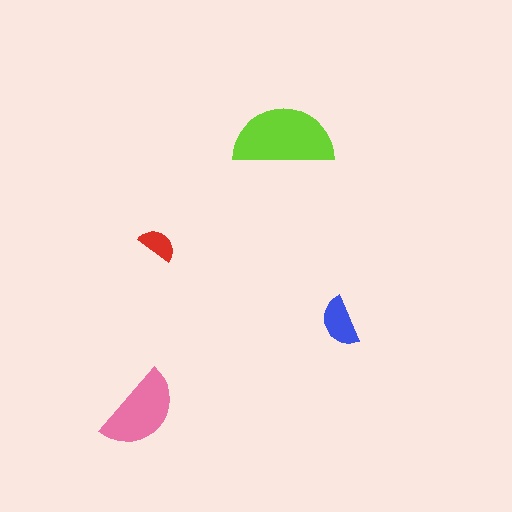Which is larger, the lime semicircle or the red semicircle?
The lime one.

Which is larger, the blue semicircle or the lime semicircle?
The lime one.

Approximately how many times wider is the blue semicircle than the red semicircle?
About 1.5 times wider.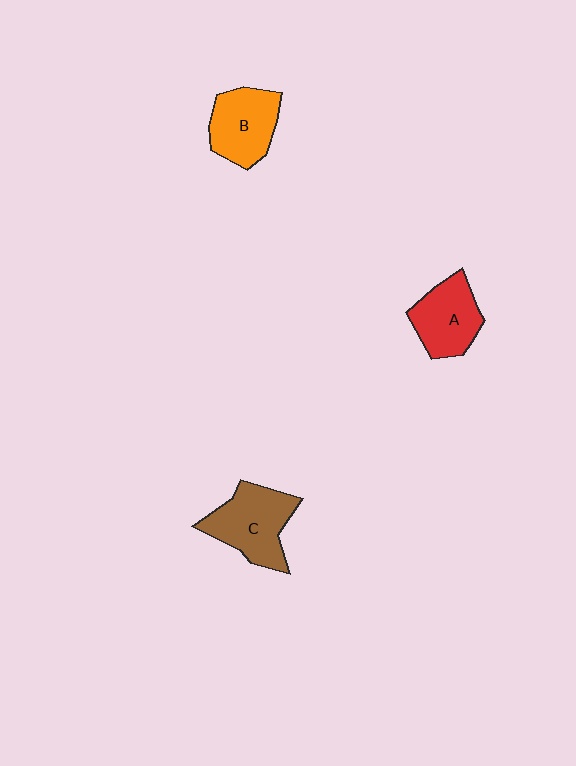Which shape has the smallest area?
Shape A (red).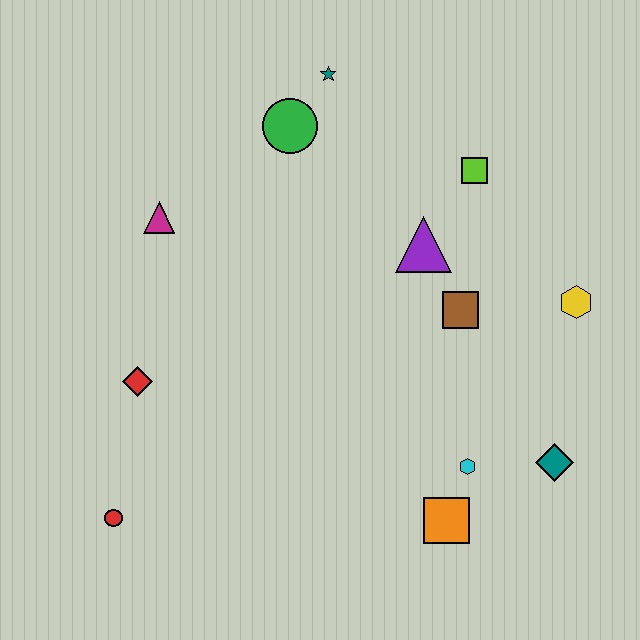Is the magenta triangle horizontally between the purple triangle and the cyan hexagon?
No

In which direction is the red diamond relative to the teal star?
The red diamond is below the teal star.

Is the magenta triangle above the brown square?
Yes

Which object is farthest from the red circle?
The yellow hexagon is farthest from the red circle.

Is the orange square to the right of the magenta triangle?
Yes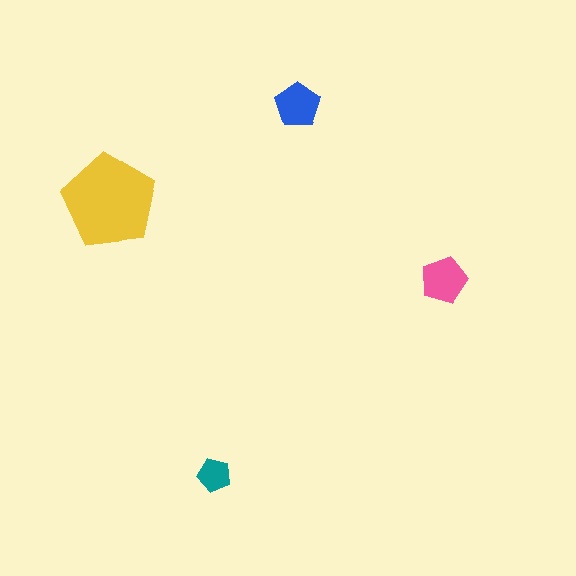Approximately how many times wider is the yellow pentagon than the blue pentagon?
About 2 times wider.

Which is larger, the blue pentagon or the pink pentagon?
The pink one.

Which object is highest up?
The blue pentagon is topmost.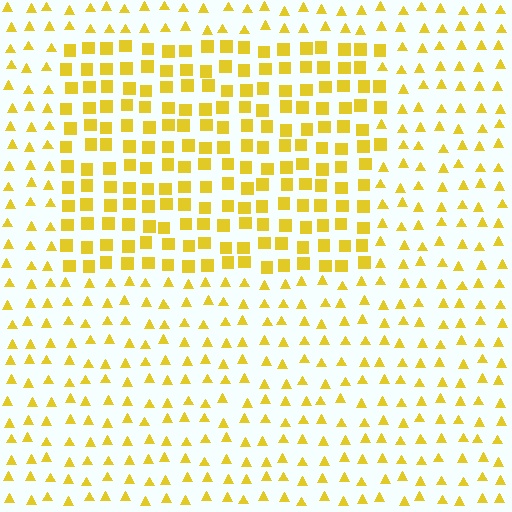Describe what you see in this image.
The image is filled with small yellow elements arranged in a uniform grid. A rectangle-shaped region contains squares, while the surrounding area contains triangles. The boundary is defined purely by the change in element shape.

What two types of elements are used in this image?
The image uses squares inside the rectangle region and triangles outside it.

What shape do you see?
I see a rectangle.